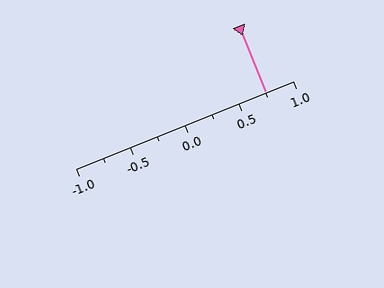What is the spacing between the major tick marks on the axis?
The major ticks are spaced 0.5 apart.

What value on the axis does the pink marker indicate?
The marker indicates approximately 0.75.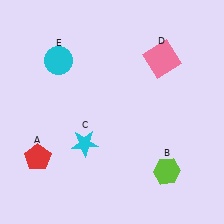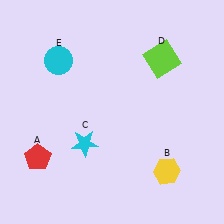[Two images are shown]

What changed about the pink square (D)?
In Image 1, D is pink. In Image 2, it changed to lime.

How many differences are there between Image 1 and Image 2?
There are 2 differences between the two images.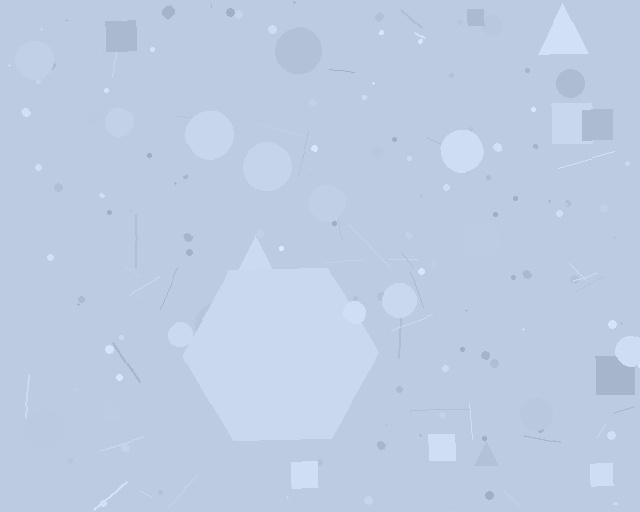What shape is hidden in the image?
A hexagon is hidden in the image.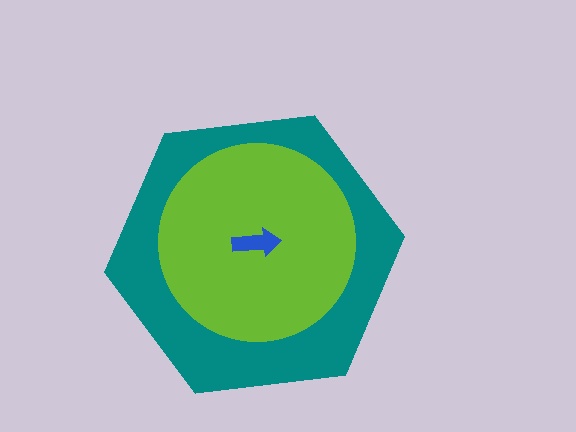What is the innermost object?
The blue arrow.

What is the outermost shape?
The teal hexagon.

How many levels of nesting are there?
3.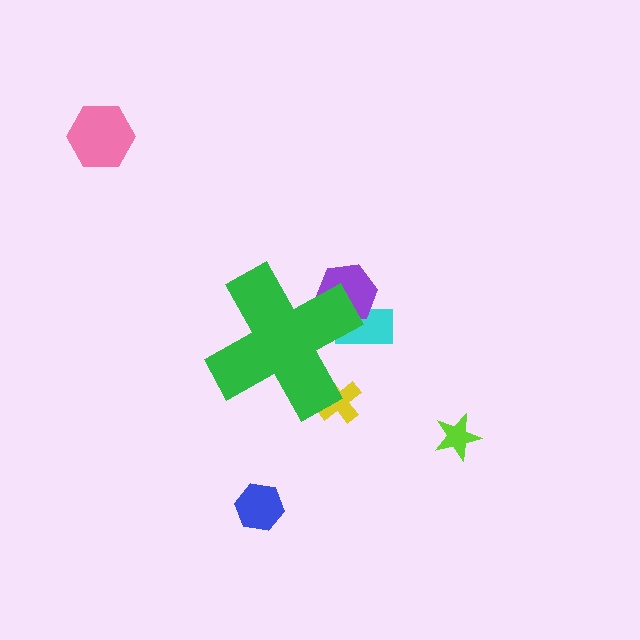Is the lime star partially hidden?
No, the lime star is fully visible.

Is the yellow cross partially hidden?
Yes, the yellow cross is partially hidden behind the green cross.